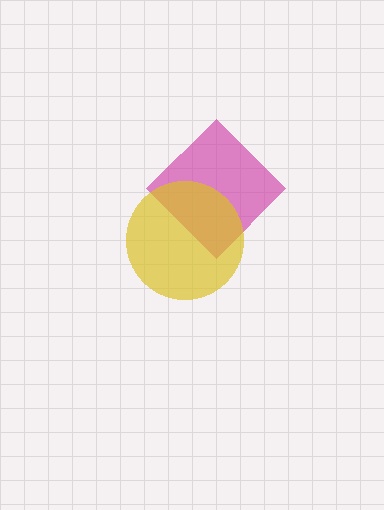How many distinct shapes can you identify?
There are 2 distinct shapes: a magenta diamond, a yellow circle.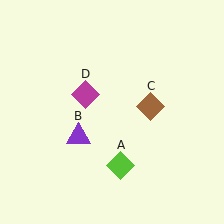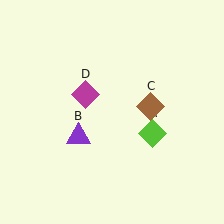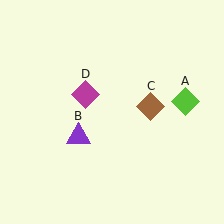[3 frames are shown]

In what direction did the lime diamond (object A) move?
The lime diamond (object A) moved up and to the right.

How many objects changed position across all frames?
1 object changed position: lime diamond (object A).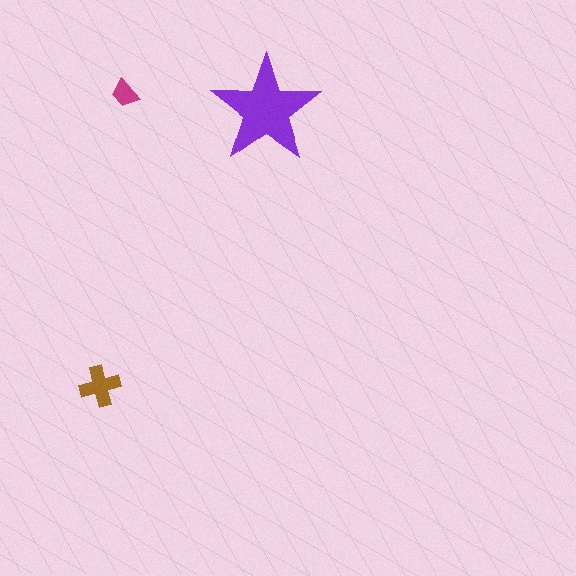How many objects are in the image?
There are 3 objects in the image.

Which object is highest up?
The magenta trapezoid is topmost.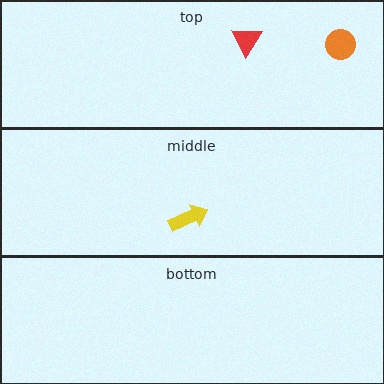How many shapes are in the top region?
2.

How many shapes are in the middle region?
1.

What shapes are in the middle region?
The yellow arrow.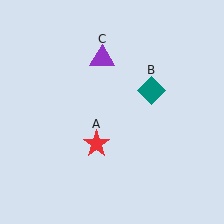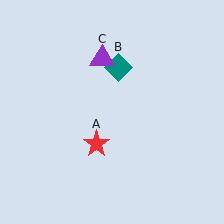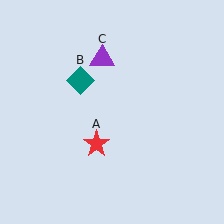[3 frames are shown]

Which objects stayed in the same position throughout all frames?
Red star (object A) and purple triangle (object C) remained stationary.